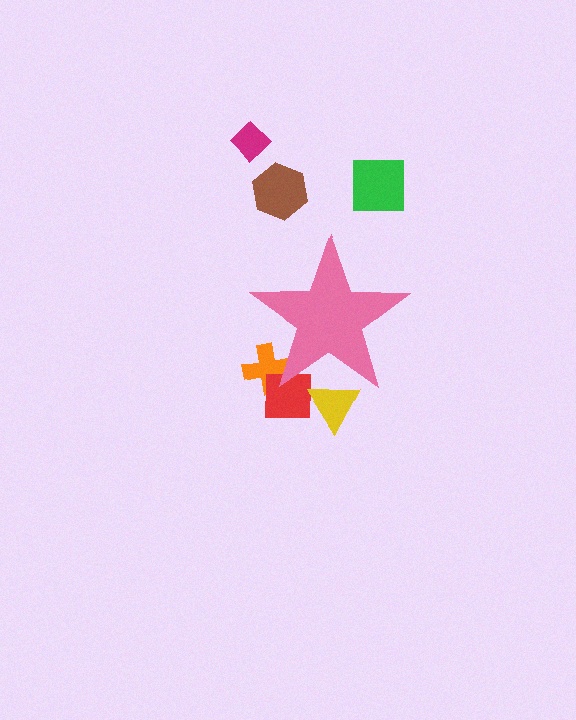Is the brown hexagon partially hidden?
No, the brown hexagon is fully visible.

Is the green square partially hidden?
No, the green square is fully visible.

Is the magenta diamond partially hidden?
No, the magenta diamond is fully visible.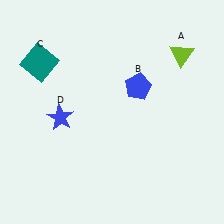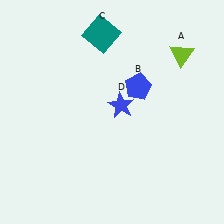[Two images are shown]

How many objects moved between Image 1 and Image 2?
2 objects moved between the two images.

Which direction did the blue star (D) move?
The blue star (D) moved right.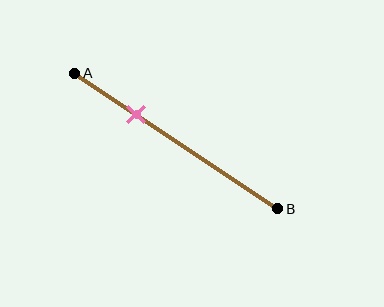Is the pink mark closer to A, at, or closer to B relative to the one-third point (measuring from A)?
The pink mark is approximately at the one-third point of segment AB.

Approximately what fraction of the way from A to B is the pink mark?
The pink mark is approximately 30% of the way from A to B.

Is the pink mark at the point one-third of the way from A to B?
Yes, the mark is approximately at the one-third point.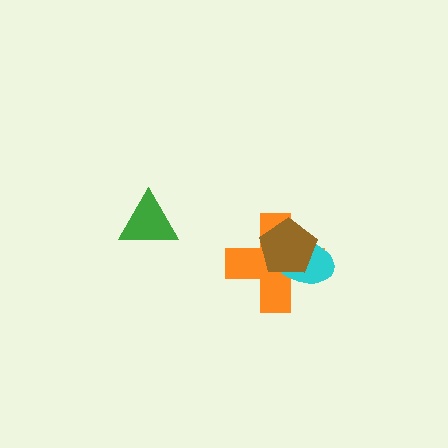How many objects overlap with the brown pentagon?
2 objects overlap with the brown pentagon.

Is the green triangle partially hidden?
No, no other shape covers it.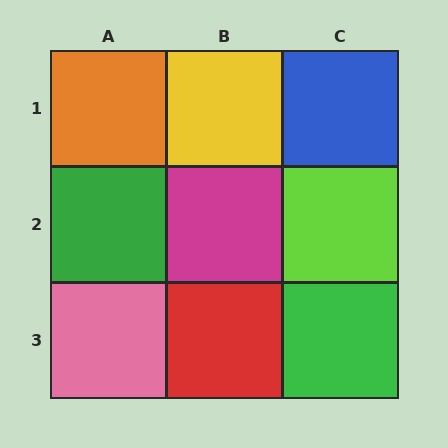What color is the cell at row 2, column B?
Magenta.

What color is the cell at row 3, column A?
Pink.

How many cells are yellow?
1 cell is yellow.